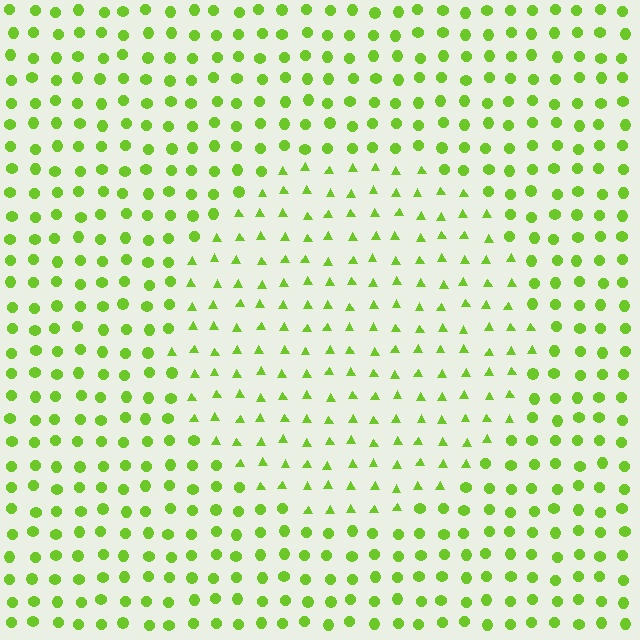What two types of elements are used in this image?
The image uses triangles inside the circle region and circles outside it.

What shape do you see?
I see a circle.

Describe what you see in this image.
The image is filled with small lime elements arranged in a uniform grid. A circle-shaped region contains triangles, while the surrounding area contains circles. The boundary is defined purely by the change in element shape.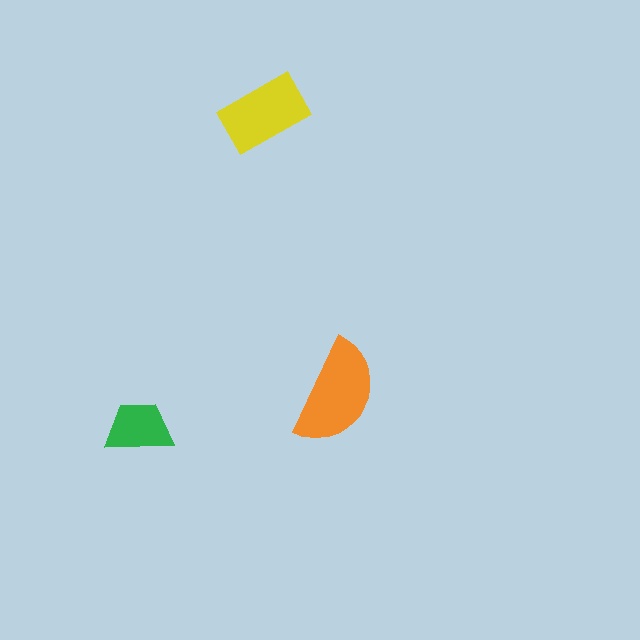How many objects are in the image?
There are 3 objects in the image.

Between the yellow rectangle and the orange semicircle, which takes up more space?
The orange semicircle.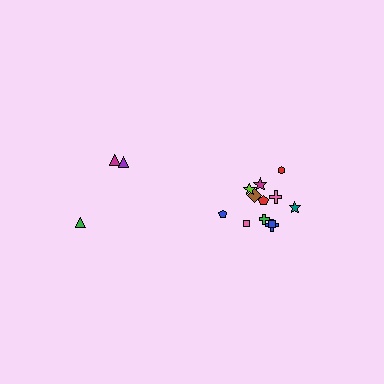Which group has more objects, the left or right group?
The right group.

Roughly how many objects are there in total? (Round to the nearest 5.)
Roughly 15 objects in total.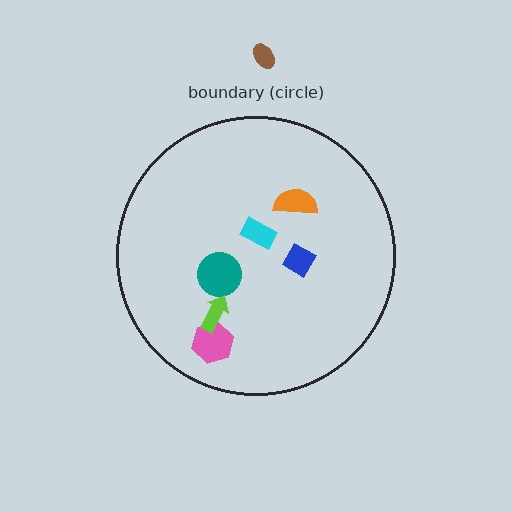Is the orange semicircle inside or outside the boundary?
Inside.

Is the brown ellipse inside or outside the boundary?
Outside.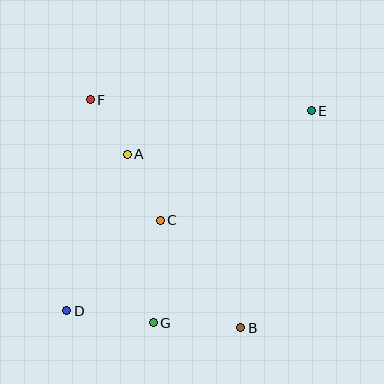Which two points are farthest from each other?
Points D and E are farthest from each other.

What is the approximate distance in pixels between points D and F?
The distance between D and F is approximately 212 pixels.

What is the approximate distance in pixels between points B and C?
The distance between B and C is approximately 135 pixels.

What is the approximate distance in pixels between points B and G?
The distance between B and G is approximately 88 pixels.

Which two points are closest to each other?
Points A and F are closest to each other.